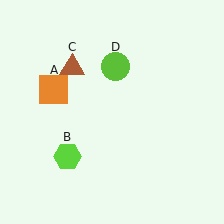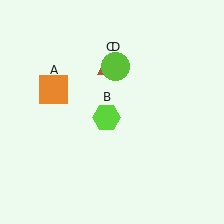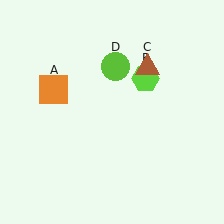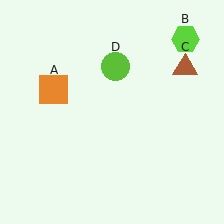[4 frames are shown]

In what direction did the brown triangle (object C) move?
The brown triangle (object C) moved right.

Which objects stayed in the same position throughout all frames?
Orange square (object A) and lime circle (object D) remained stationary.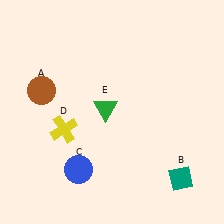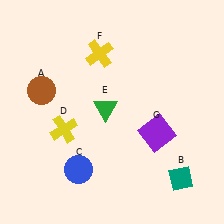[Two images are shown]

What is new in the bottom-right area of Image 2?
A purple square (G) was added in the bottom-right area of Image 2.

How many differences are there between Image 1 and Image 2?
There are 2 differences between the two images.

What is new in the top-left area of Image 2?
A yellow cross (F) was added in the top-left area of Image 2.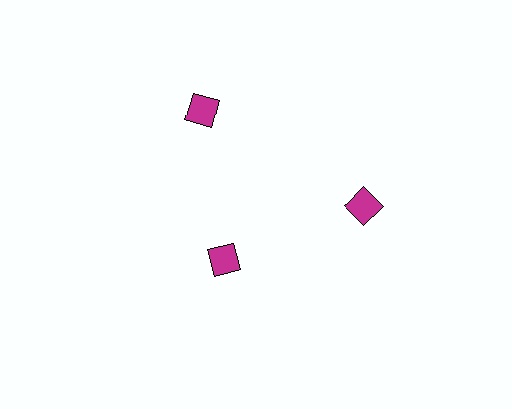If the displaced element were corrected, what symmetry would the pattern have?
It would have 3-fold rotational symmetry — the pattern would map onto itself every 120 degrees.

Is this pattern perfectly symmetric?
No. The 3 magenta diamonds are arranged in a ring, but one element near the 7 o'clock position is pulled inward toward the center, breaking the 3-fold rotational symmetry.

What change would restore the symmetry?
The symmetry would be restored by moving it outward, back onto the ring so that all 3 diamonds sit at equal angles and equal distance from the center.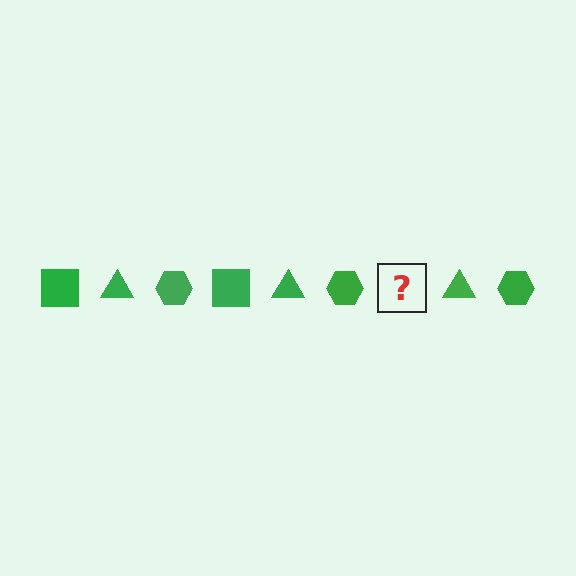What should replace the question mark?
The question mark should be replaced with a green square.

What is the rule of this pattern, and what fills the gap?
The rule is that the pattern cycles through square, triangle, hexagon shapes in green. The gap should be filled with a green square.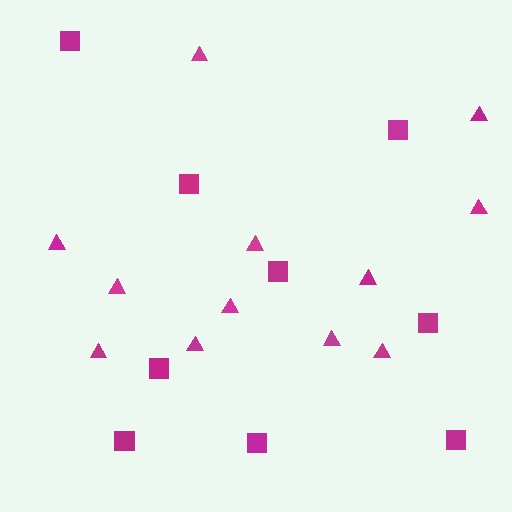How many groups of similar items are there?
There are 2 groups: one group of squares (9) and one group of triangles (12).